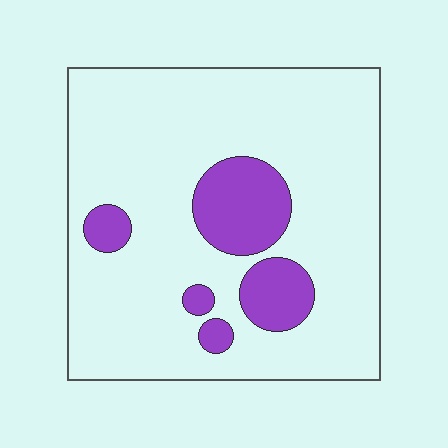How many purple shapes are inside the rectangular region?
5.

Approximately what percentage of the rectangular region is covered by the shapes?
Approximately 15%.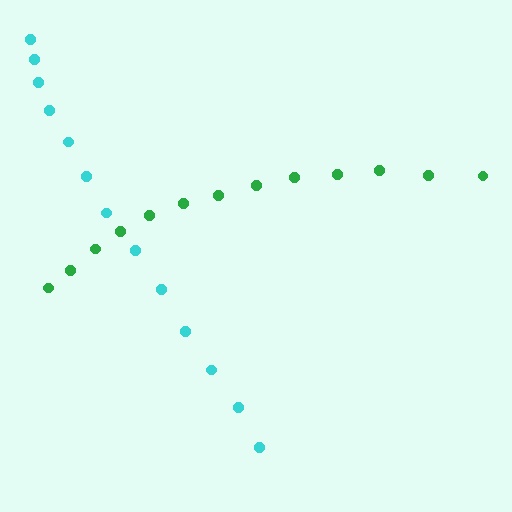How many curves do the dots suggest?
There are 2 distinct paths.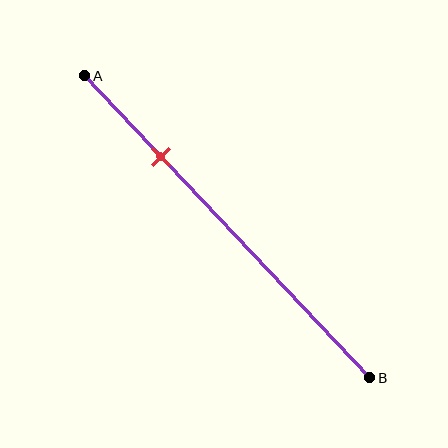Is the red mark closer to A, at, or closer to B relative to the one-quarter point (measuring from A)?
The red mark is approximately at the one-quarter point of segment AB.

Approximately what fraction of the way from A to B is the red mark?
The red mark is approximately 25% of the way from A to B.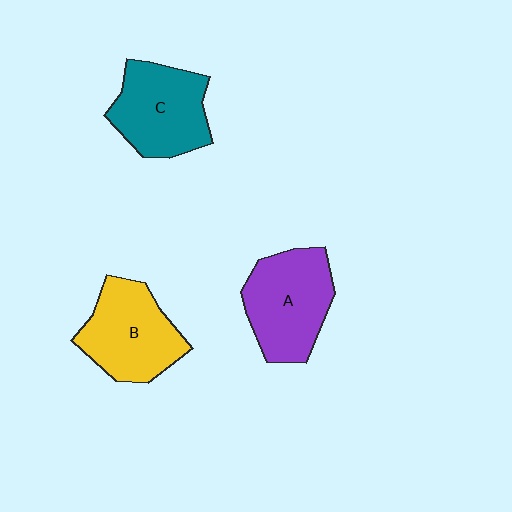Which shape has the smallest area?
Shape C (teal).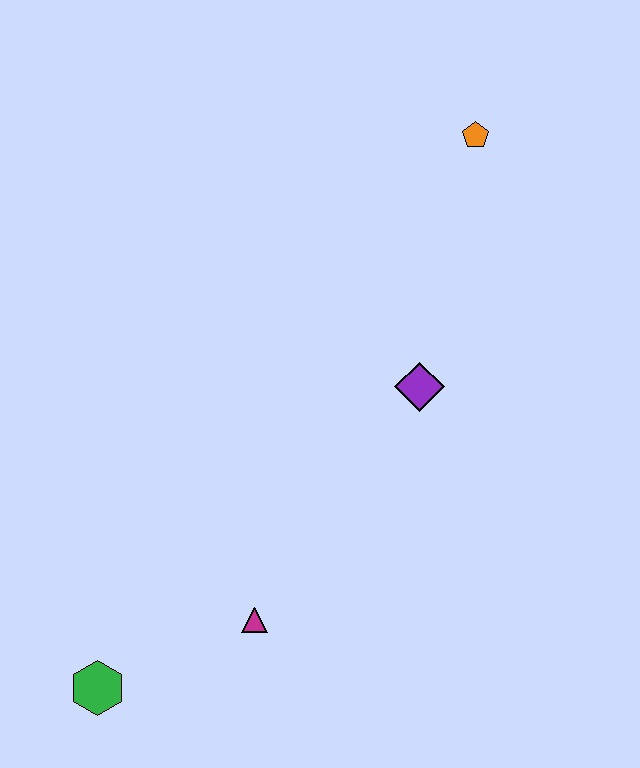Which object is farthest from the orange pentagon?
The green hexagon is farthest from the orange pentagon.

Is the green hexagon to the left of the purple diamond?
Yes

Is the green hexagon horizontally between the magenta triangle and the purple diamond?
No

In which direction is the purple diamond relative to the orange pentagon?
The purple diamond is below the orange pentagon.